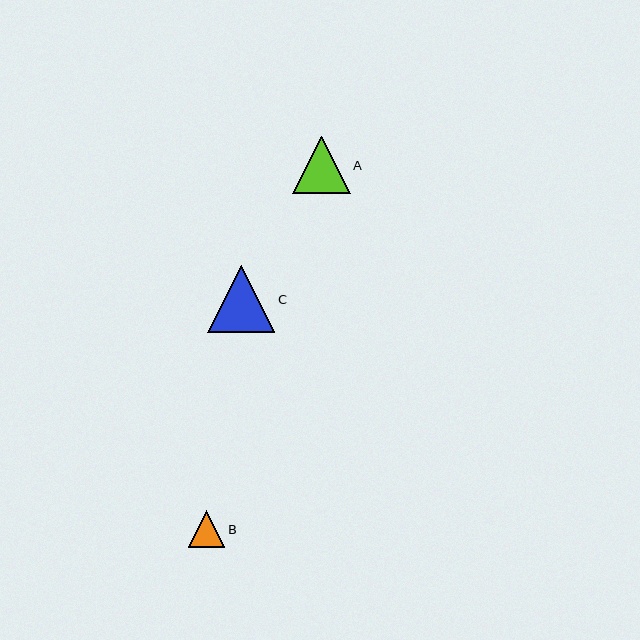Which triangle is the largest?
Triangle C is the largest with a size of approximately 67 pixels.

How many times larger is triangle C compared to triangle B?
Triangle C is approximately 1.8 times the size of triangle B.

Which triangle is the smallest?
Triangle B is the smallest with a size of approximately 36 pixels.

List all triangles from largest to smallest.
From largest to smallest: C, A, B.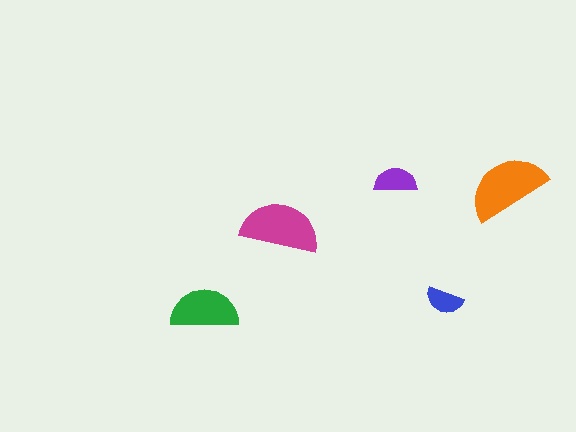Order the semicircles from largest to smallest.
the orange one, the magenta one, the green one, the purple one, the blue one.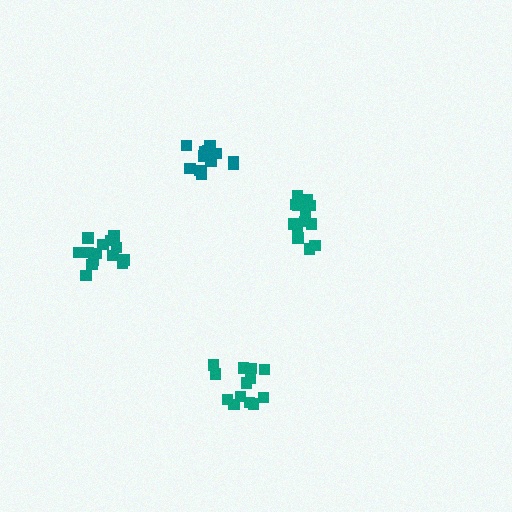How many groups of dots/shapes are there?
There are 4 groups.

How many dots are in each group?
Group 1: 14 dots, Group 2: 13 dots, Group 3: 13 dots, Group 4: 14 dots (54 total).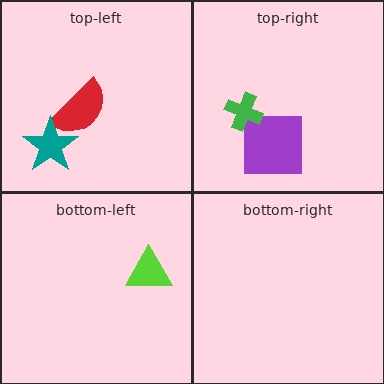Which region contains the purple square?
The top-right region.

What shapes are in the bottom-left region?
The lime triangle.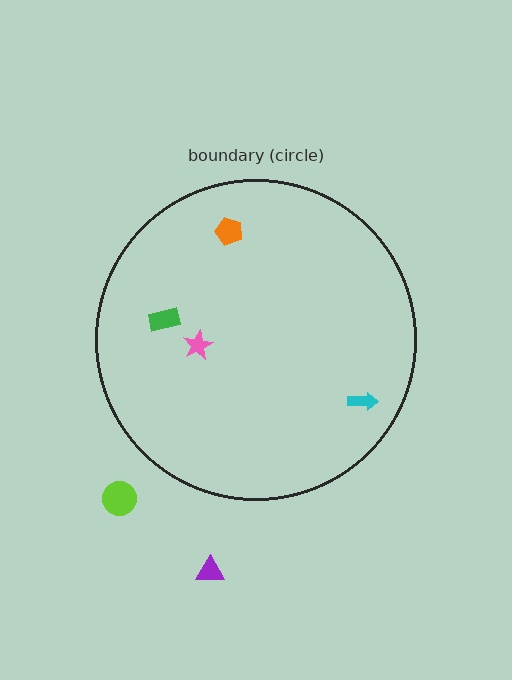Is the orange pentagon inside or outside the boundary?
Inside.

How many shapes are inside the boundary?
4 inside, 2 outside.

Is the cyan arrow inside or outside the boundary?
Inside.